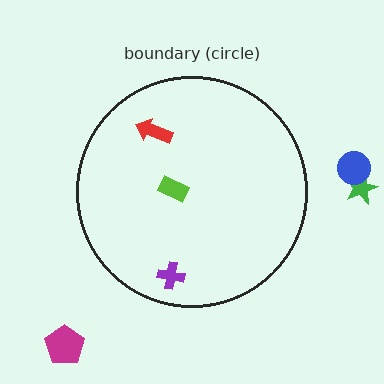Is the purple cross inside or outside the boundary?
Inside.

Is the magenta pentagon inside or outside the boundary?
Outside.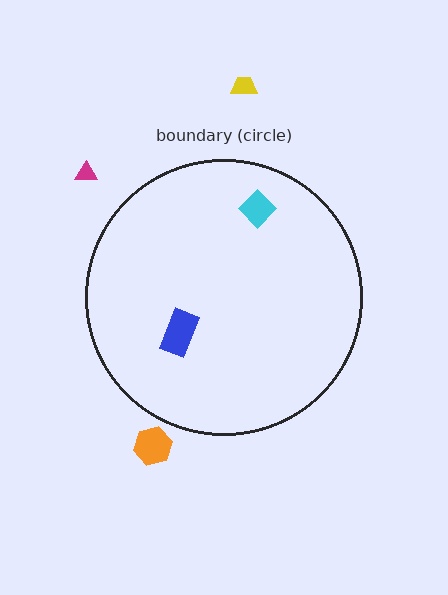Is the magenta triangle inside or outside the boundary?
Outside.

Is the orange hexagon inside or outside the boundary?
Outside.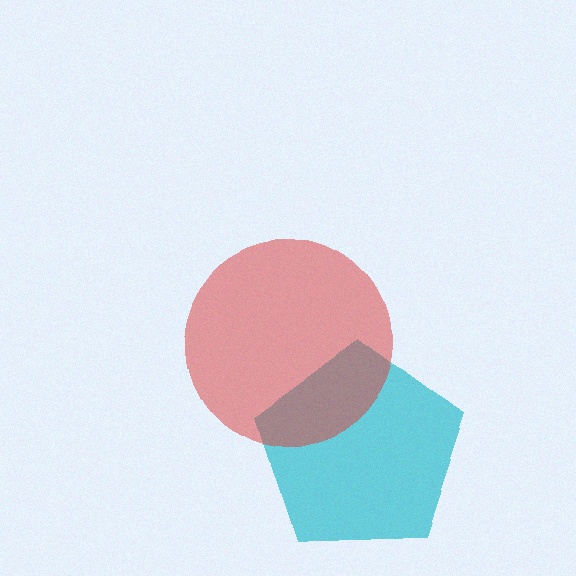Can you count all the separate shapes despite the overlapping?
Yes, there are 2 separate shapes.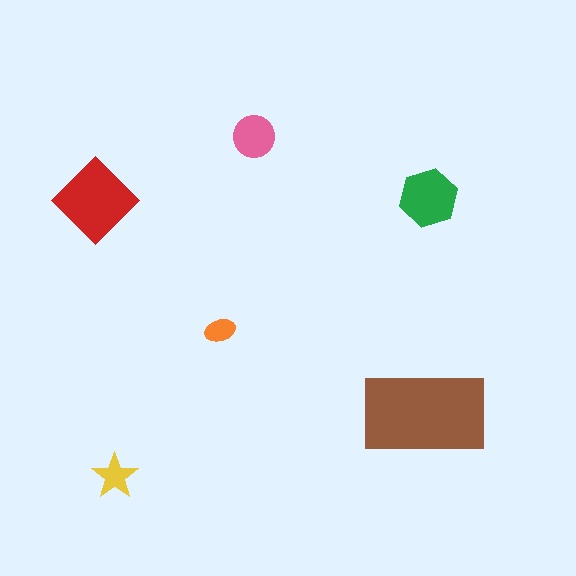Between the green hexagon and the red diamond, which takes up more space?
The red diamond.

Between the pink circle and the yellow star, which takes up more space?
The pink circle.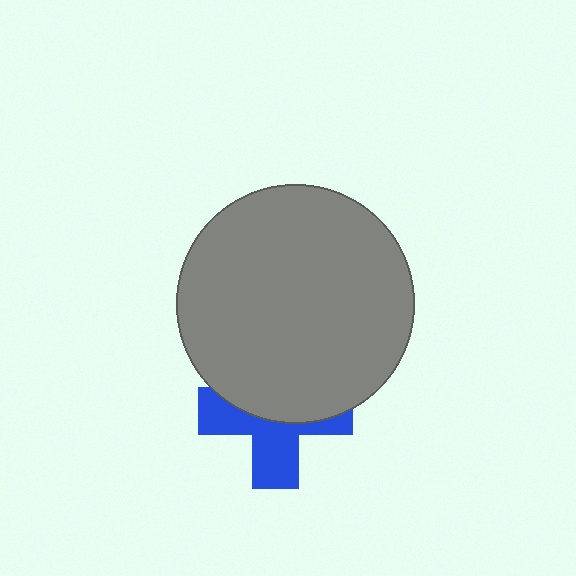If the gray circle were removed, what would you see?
You would see the complete blue cross.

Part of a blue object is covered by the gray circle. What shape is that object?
It is a cross.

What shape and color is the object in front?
The object in front is a gray circle.